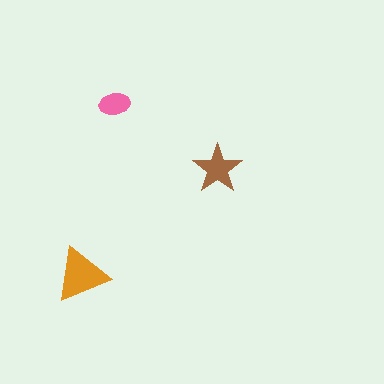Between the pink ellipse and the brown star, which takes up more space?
The brown star.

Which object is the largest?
The orange triangle.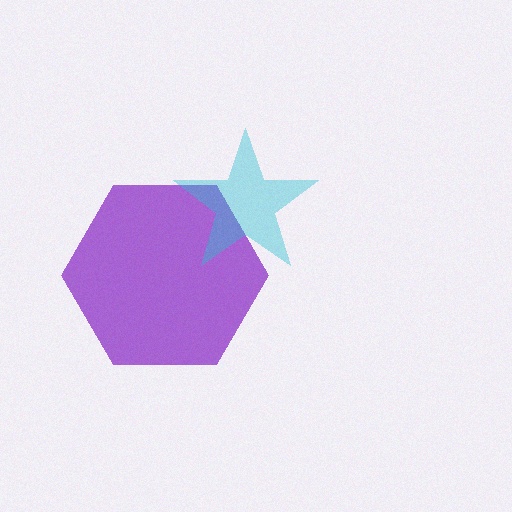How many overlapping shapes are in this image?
There are 2 overlapping shapes in the image.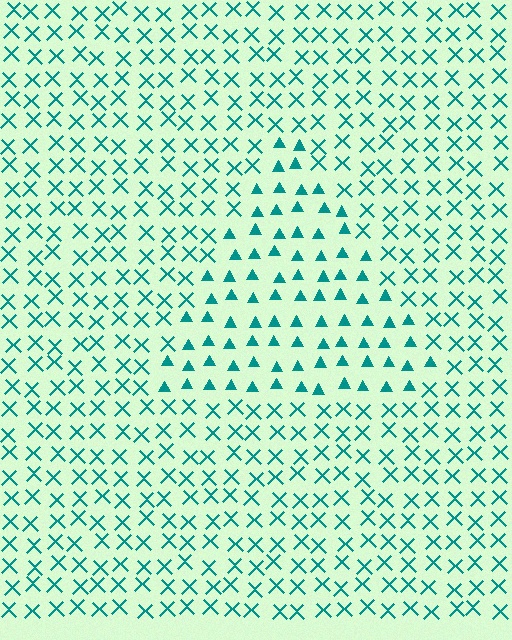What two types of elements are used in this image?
The image uses triangles inside the triangle region and X marks outside it.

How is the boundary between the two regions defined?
The boundary is defined by a change in element shape: triangles inside vs. X marks outside. All elements share the same color and spacing.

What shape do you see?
I see a triangle.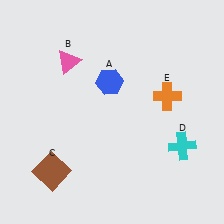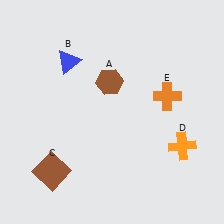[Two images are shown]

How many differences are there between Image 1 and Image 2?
There are 3 differences between the two images.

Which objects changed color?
A changed from blue to brown. B changed from pink to blue. D changed from cyan to orange.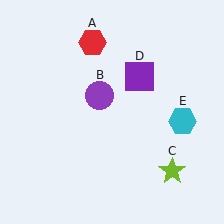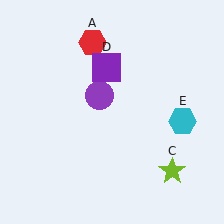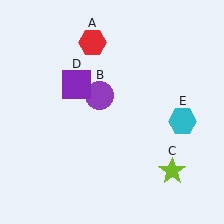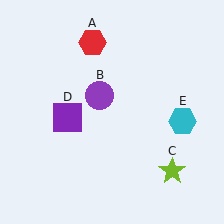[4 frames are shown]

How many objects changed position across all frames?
1 object changed position: purple square (object D).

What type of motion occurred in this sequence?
The purple square (object D) rotated counterclockwise around the center of the scene.